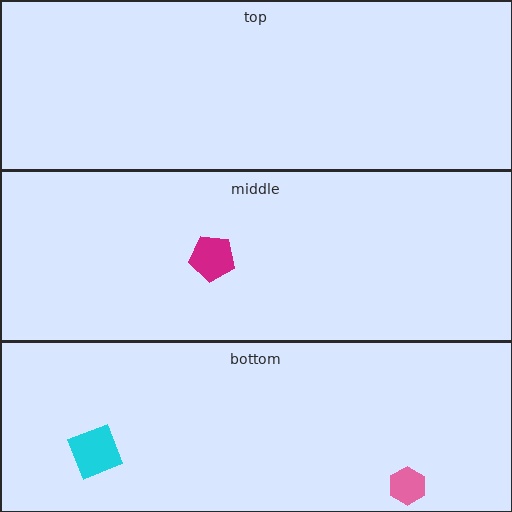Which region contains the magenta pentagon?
The middle region.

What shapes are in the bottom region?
The cyan square, the pink hexagon.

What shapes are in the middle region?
The magenta pentagon.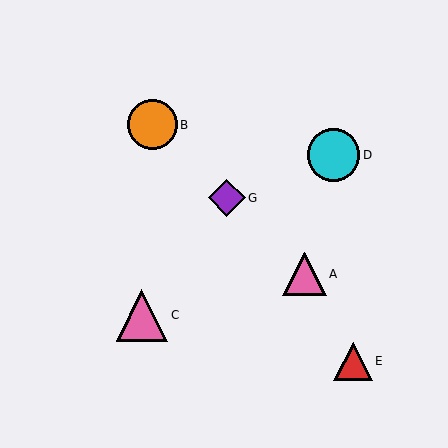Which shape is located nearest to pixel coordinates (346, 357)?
The red triangle (labeled E) at (353, 361) is nearest to that location.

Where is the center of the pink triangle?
The center of the pink triangle is at (304, 274).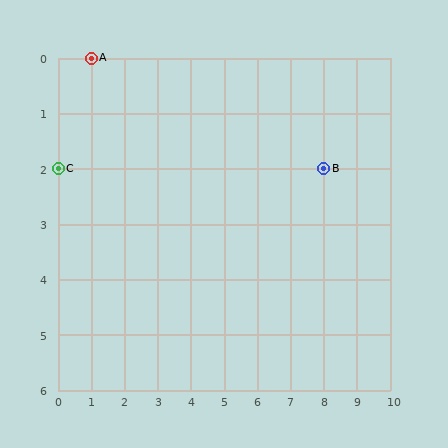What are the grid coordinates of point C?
Point C is at grid coordinates (0, 2).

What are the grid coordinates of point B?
Point B is at grid coordinates (8, 2).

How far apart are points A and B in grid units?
Points A and B are 7 columns and 2 rows apart (about 7.3 grid units diagonally).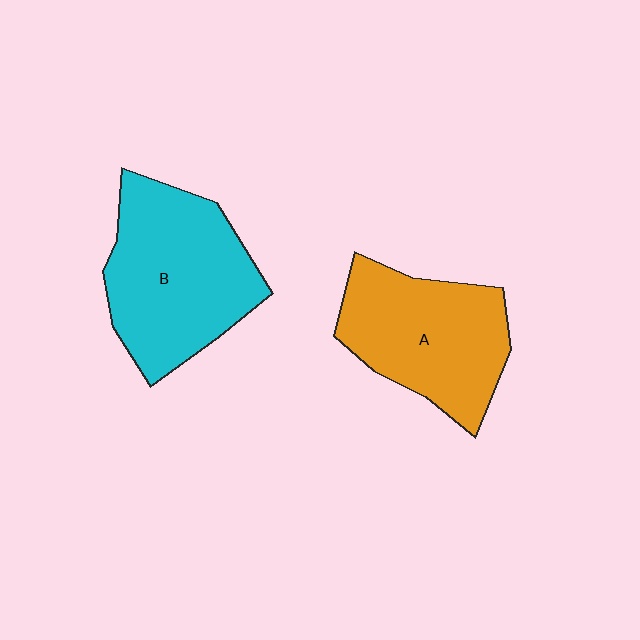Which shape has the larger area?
Shape B (cyan).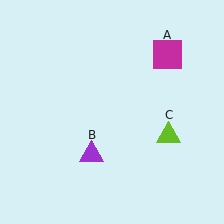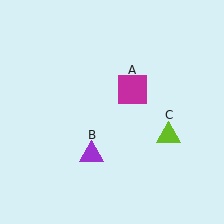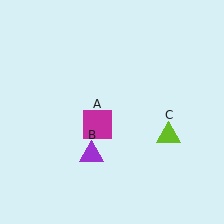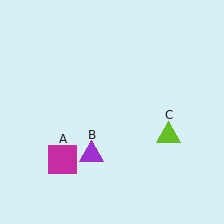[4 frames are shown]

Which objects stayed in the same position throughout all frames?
Purple triangle (object B) and lime triangle (object C) remained stationary.